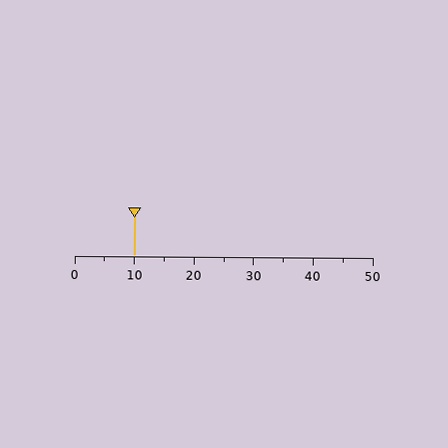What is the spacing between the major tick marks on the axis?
The major ticks are spaced 10 apart.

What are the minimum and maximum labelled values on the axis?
The axis runs from 0 to 50.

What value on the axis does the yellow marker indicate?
The marker indicates approximately 10.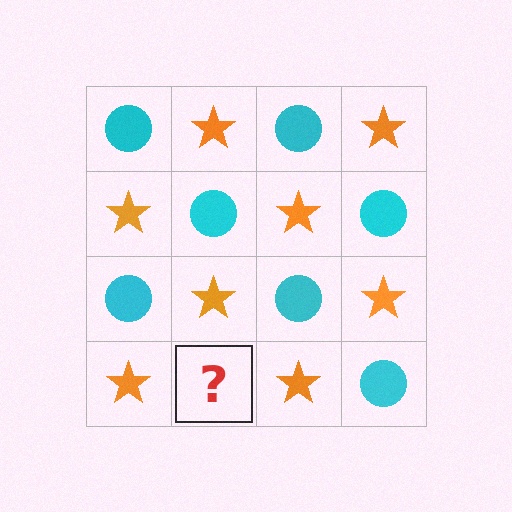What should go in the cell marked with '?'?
The missing cell should contain a cyan circle.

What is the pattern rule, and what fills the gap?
The rule is that it alternates cyan circle and orange star in a checkerboard pattern. The gap should be filled with a cyan circle.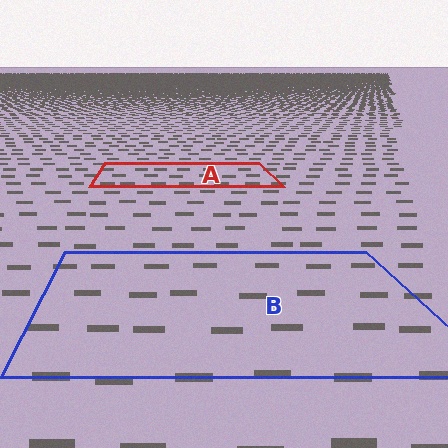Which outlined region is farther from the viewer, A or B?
Region A is farther from the viewer — the texture elements inside it appear smaller and more densely packed.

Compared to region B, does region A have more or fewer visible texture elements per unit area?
Region A has more texture elements per unit area — they are packed more densely because it is farther away.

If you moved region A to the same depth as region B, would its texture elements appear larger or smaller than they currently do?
They would appear larger. At a closer depth, the same texture elements are projected at a bigger on-screen size.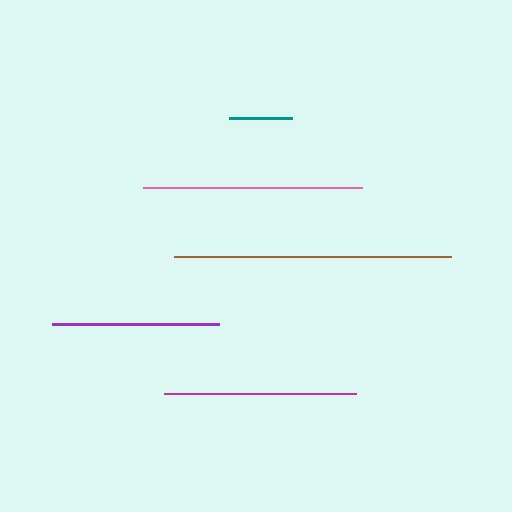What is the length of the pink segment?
The pink segment is approximately 219 pixels long.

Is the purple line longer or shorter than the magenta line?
The magenta line is longer than the purple line.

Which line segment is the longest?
The brown line is the longest at approximately 277 pixels.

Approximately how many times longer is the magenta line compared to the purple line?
The magenta line is approximately 1.2 times the length of the purple line.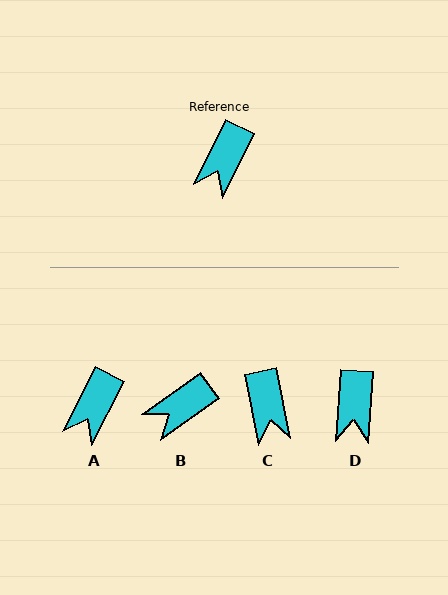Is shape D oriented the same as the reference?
No, it is off by about 23 degrees.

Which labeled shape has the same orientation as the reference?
A.